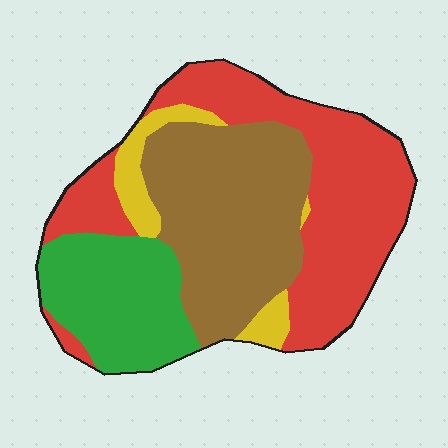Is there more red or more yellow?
Red.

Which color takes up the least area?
Yellow, at roughly 10%.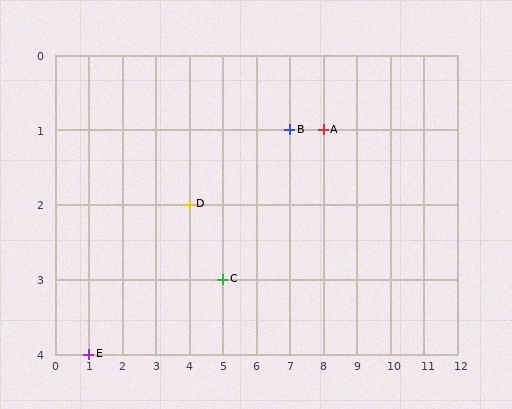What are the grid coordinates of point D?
Point D is at grid coordinates (4, 2).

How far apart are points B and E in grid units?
Points B and E are 6 columns and 3 rows apart (about 6.7 grid units diagonally).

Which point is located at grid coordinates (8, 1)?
Point A is at (8, 1).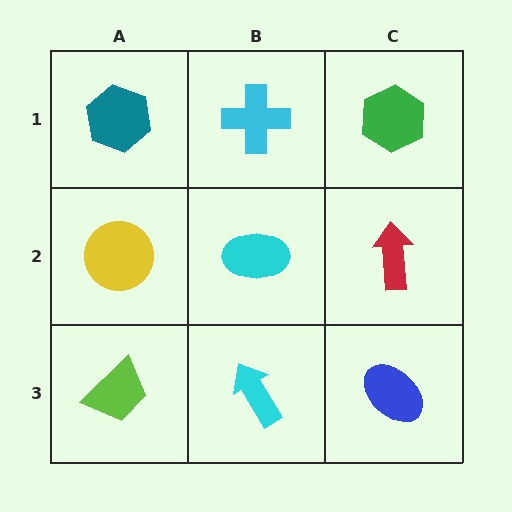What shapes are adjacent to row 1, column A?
A yellow circle (row 2, column A), a cyan cross (row 1, column B).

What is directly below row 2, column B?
A cyan arrow.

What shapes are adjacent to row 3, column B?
A cyan ellipse (row 2, column B), a lime trapezoid (row 3, column A), a blue ellipse (row 3, column C).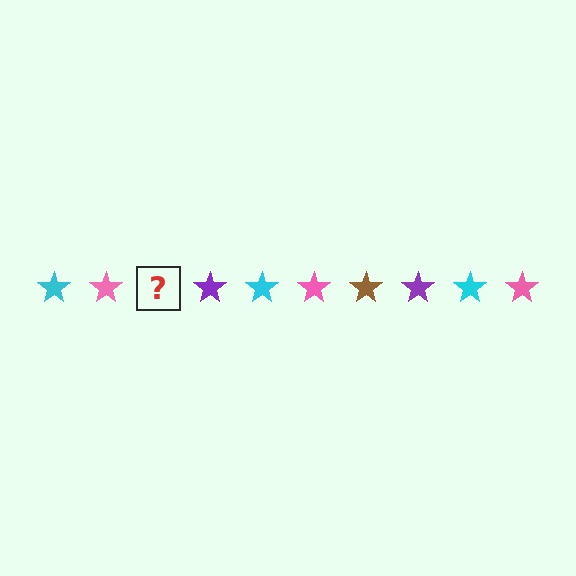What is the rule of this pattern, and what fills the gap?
The rule is that the pattern cycles through cyan, pink, brown, purple stars. The gap should be filled with a brown star.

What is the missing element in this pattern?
The missing element is a brown star.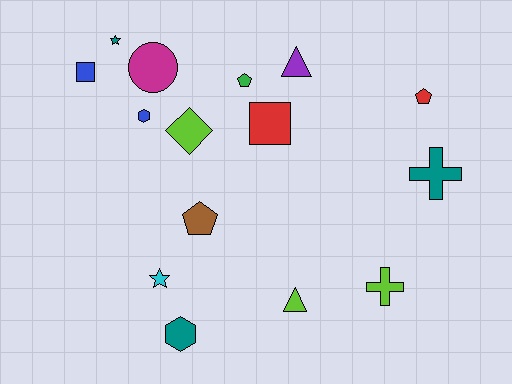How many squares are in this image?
There are 2 squares.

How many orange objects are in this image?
There are no orange objects.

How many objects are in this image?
There are 15 objects.